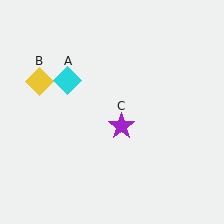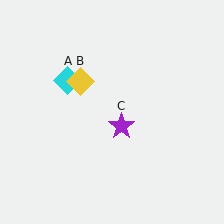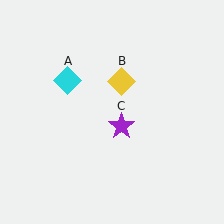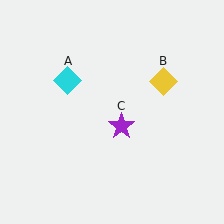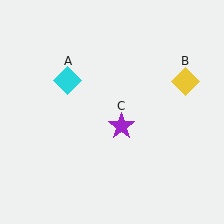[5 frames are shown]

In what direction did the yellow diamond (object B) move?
The yellow diamond (object B) moved right.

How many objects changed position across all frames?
1 object changed position: yellow diamond (object B).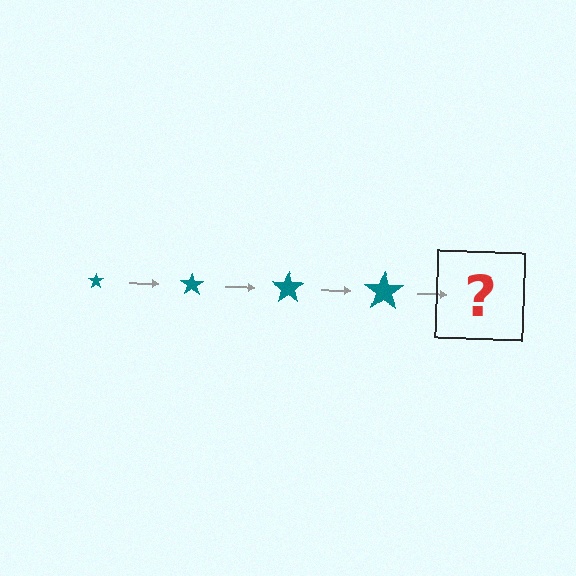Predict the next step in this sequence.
The next step is a teal star, larger than the previous one.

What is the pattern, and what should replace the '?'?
The pattern is that the star gets progressively larger each step. The '?' should be a teal star, larger than the previous one.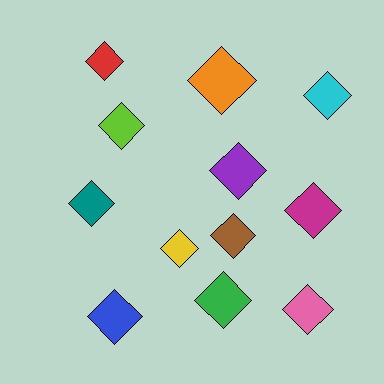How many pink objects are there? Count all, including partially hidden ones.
There is 1 pink object.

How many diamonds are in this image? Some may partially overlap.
There are 12 diamonds.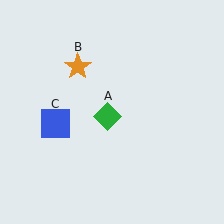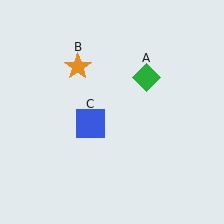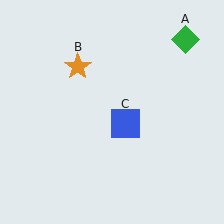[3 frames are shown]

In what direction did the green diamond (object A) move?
The green diamond (object A) moved up and to the right.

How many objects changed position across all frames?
2 objects changed position: green diamond (object A), blue square (object C).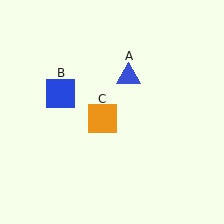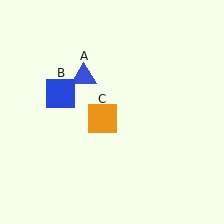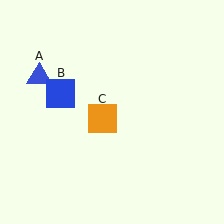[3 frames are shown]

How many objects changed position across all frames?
1 object changed position: blue triangle (object A).